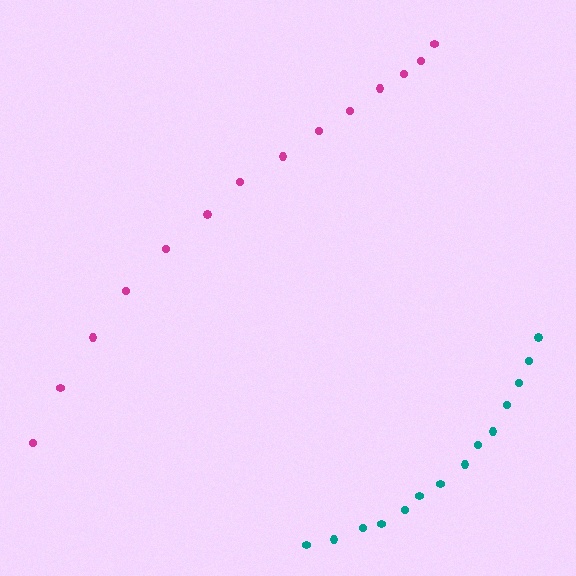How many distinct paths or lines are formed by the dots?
There are 2 distinct paths.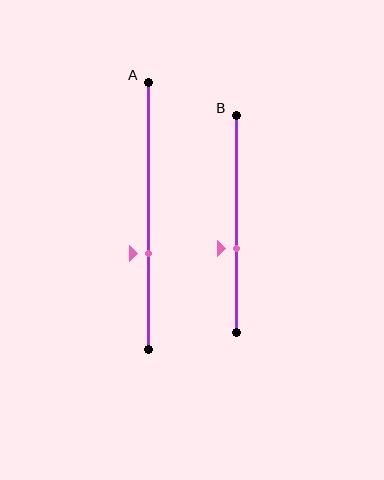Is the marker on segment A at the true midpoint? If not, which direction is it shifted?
No, the marker on segment A is shifted downward by about 14% of the segment length.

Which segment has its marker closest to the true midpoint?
Segment B has its marker closest to the true midpoint.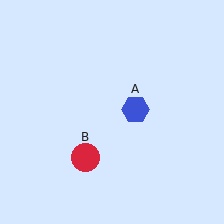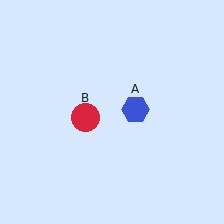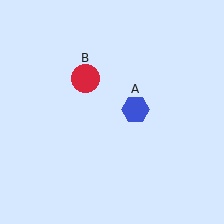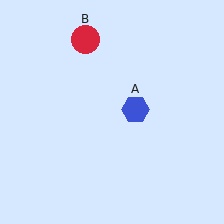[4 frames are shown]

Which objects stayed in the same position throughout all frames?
Blue hexagon (object A) remained stationary.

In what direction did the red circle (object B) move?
The red circle (object B) moved up.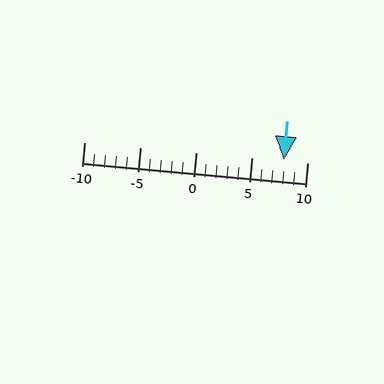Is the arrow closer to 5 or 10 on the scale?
The arrow is closer to 10.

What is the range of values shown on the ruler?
The ruler shows values from -10 to 10.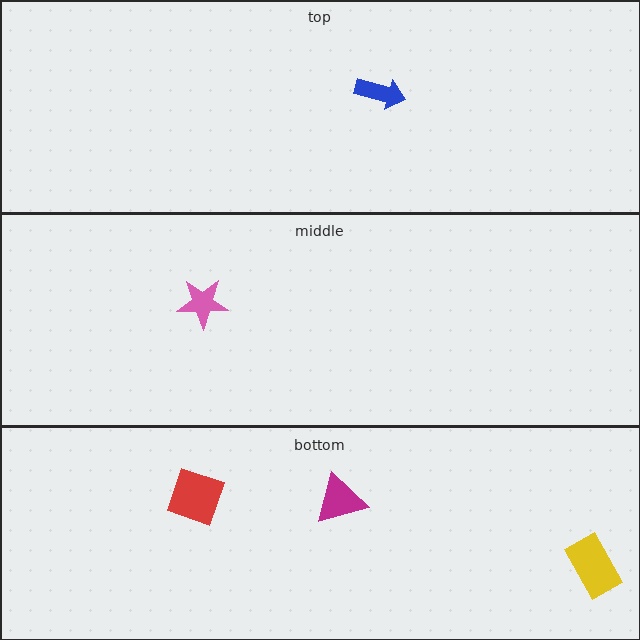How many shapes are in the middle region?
1.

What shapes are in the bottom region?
The yellow rectangle, the red diamond, the magenta triangle.